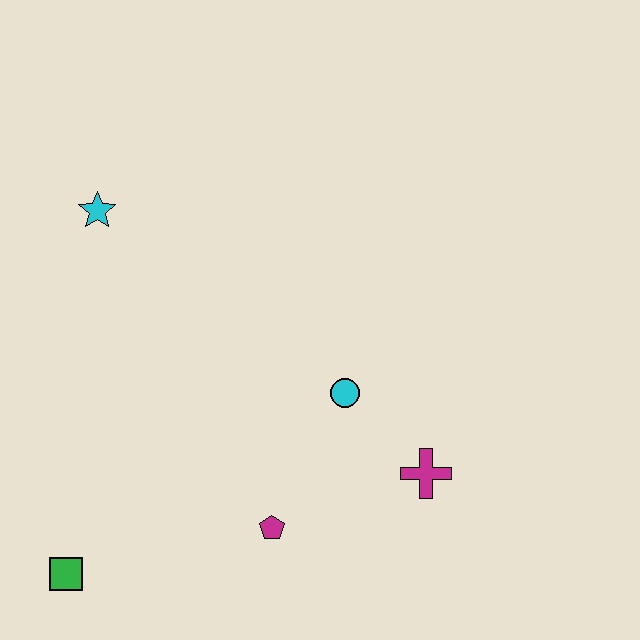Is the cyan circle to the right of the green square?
Yes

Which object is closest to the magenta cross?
The cyan circle is closest to the magenta cross.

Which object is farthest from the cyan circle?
The green square is farthest from the cyan circle.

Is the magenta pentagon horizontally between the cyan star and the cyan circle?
Yes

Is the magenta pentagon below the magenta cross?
Yes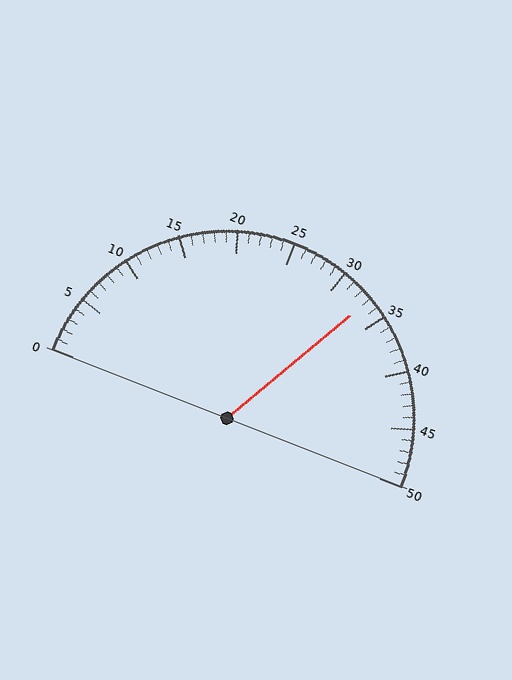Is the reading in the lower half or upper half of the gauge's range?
The reading is in the upper half of the range (0 to 50).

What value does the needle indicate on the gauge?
The needle indicates approximately 33.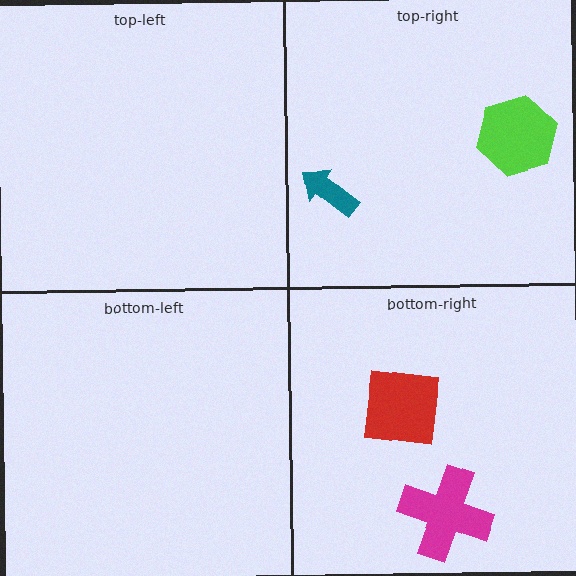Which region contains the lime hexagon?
The top-right region.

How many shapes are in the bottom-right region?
2.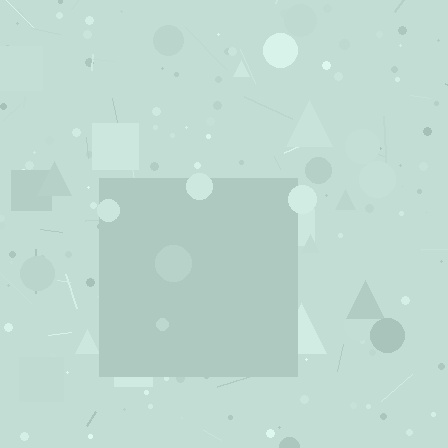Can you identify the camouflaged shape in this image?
The camouflaged shape is a square.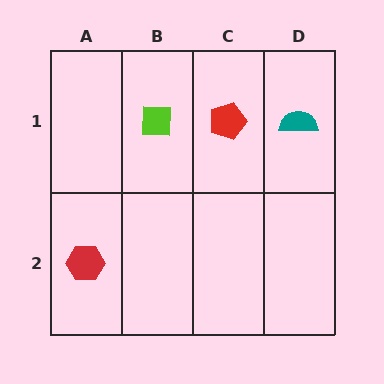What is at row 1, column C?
A red pentagon.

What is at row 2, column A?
A red hexagon.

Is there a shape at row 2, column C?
No, that cell is empty.